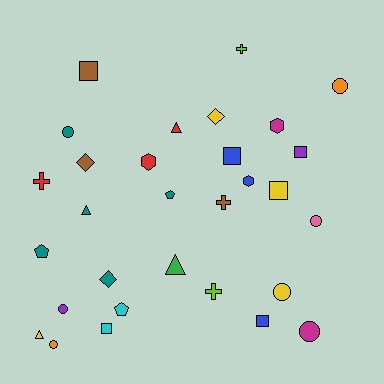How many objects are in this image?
There are 30 objects.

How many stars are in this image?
There are no stars.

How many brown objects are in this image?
There are 3 brown objects.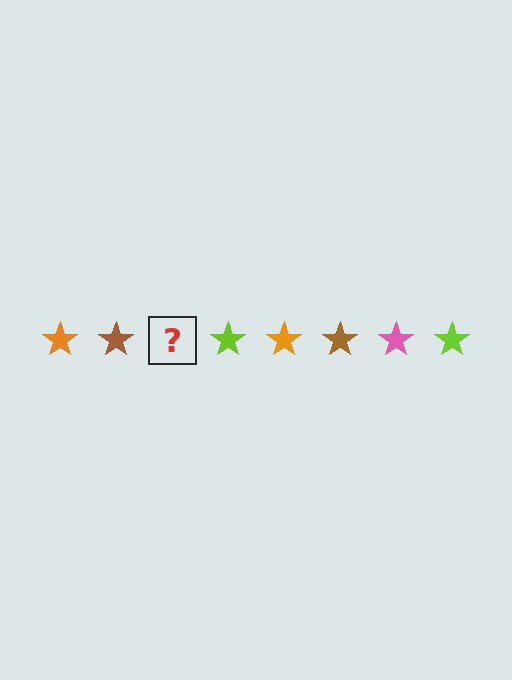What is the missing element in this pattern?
The missing element is a pink star.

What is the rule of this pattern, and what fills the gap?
The rule is that the pattern cycles through orange, brown, pink, lime stars. The gap should be filled with a pink star.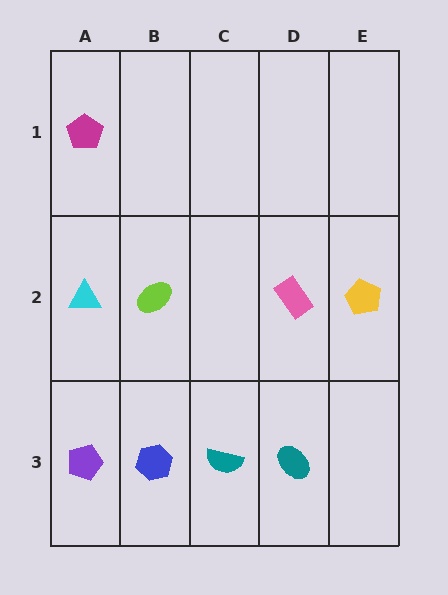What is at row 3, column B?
A blue hexagon.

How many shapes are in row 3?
4 shapes.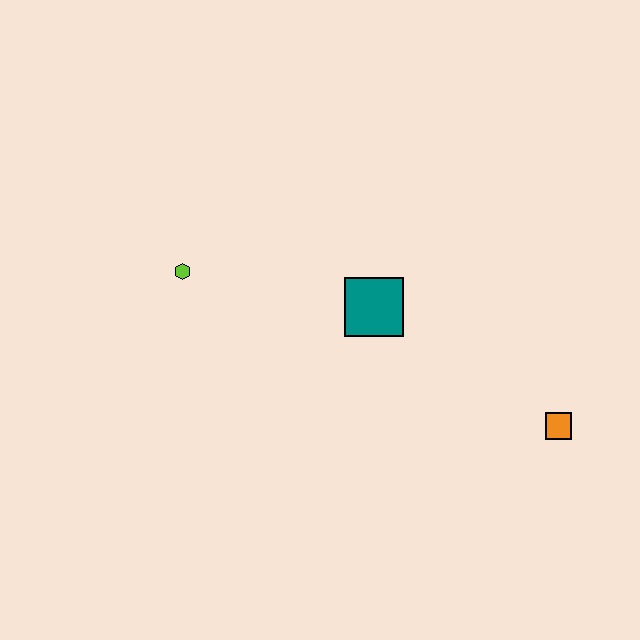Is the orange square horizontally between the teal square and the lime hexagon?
No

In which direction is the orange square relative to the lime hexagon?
The orange square is to the right of the lime hexagon.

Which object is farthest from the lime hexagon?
The orange square is farthest from the lime hexagon.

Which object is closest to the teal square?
The lime hexagon is closest to the teal square.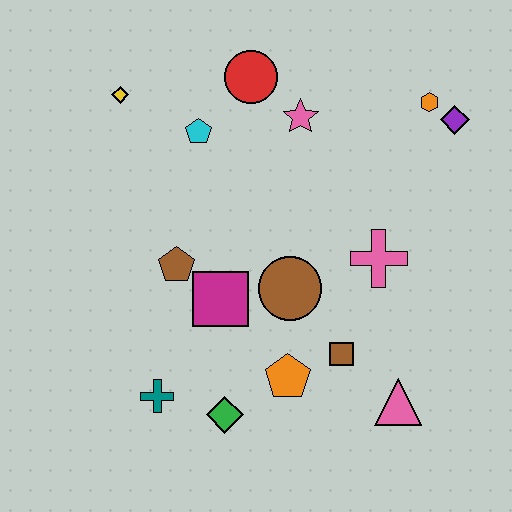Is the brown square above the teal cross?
Yes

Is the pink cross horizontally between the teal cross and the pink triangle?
Yes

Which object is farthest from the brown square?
The yellow diamond is farthest from the brown square.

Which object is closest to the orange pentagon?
The brown square is closest to the orange pentagon.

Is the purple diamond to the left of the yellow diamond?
No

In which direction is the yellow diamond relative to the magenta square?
The yellow diamond is above the magenta square.